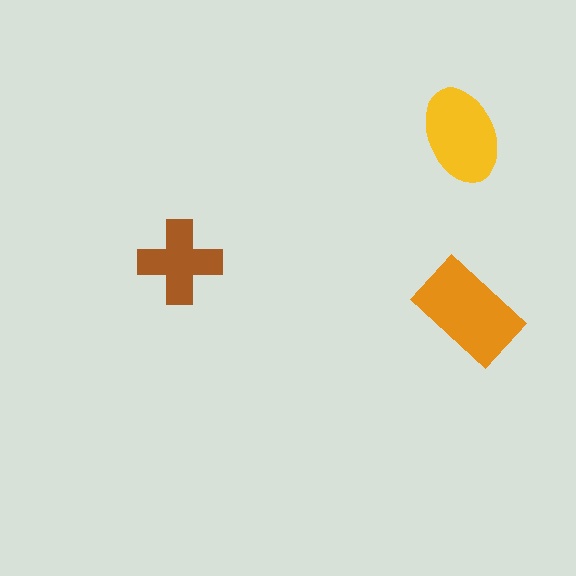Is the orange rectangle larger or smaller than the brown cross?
Larger.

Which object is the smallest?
The brown cross.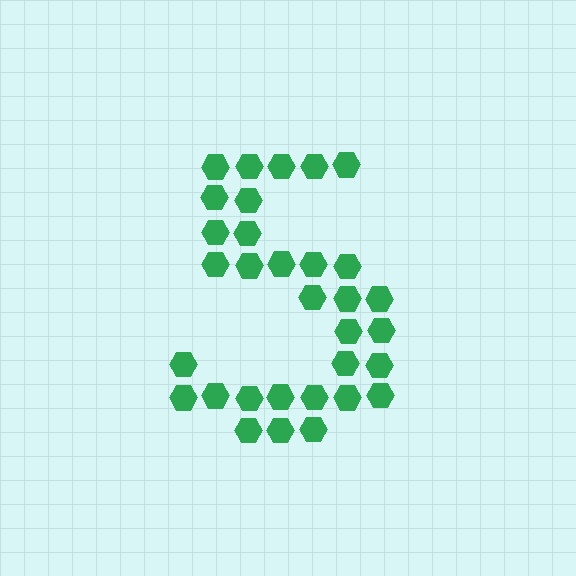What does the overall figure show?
The overall figure shows the digit 5.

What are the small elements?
The small elements are hexagons.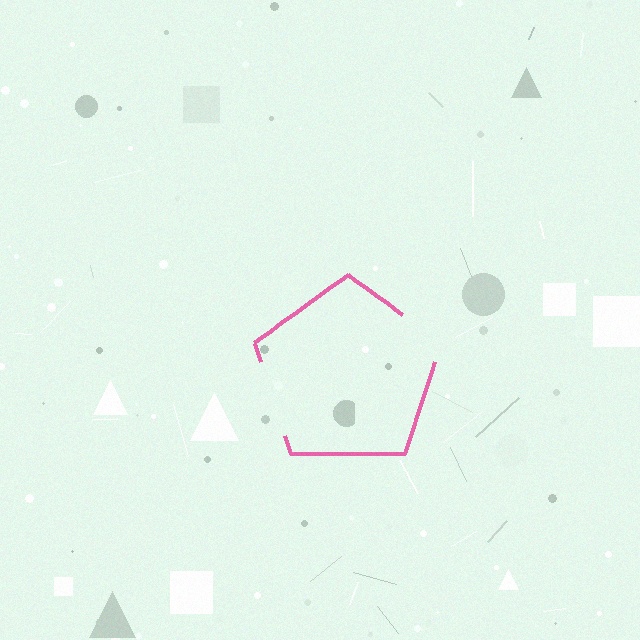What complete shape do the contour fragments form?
The contour fragments form a pentagon.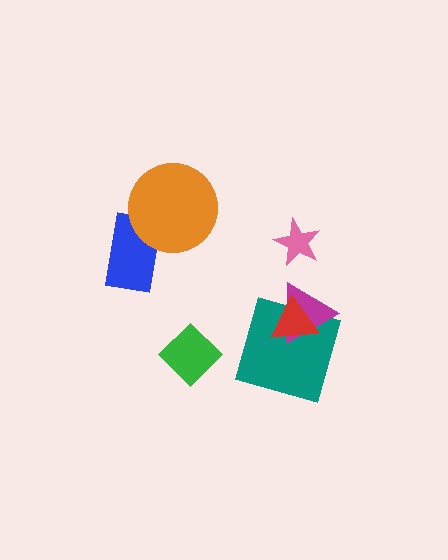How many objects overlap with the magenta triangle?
2 objects overlap with the magenta triangle.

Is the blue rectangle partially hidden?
Yes, it is partially covered by another shape.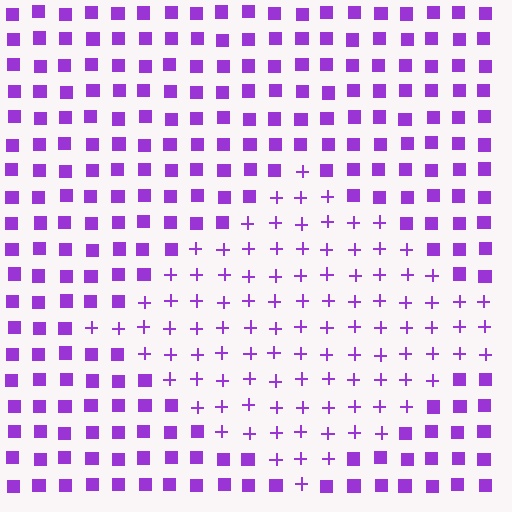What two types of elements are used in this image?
The image uses plus signs inside the diamond region and squares outside it.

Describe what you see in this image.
The image is filled with small purple elements arranged in a uniform grid. A diamond-shaped region contains plus signs, while the surrounding area contains squares. The boundary is defined purely by the change in element shape.